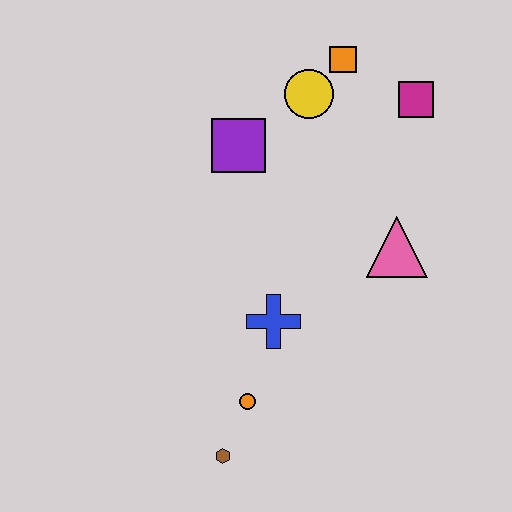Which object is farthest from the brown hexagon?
The orange square is farthest from the brown hexagon.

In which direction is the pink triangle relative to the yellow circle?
The pink triangle is below the yellow circle.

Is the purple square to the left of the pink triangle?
Yes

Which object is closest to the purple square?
The yellow circle is closest to the purple square.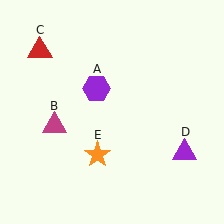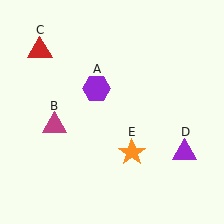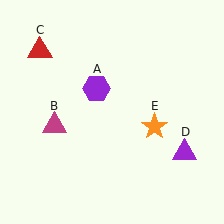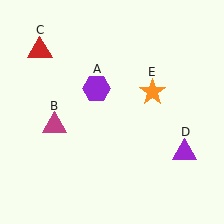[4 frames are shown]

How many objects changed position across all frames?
1 object changed position: orange star (object E).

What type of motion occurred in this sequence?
The orange star (object E) rotated counterclockwise around the center of the scene.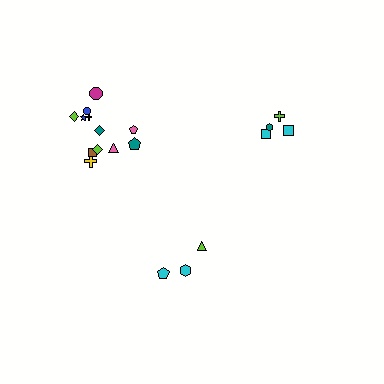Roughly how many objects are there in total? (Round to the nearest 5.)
Roughly 20 objects in total.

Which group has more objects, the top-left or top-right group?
The top-left group.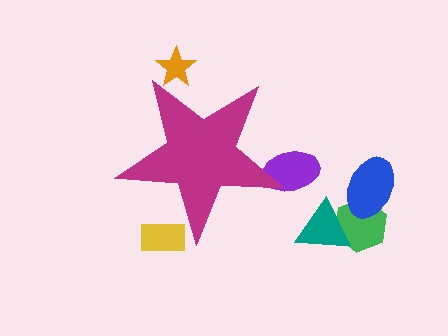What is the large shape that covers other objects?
A magenta star.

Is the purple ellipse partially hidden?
Yes, the purple ellipse is partially hidden behind the magenta star.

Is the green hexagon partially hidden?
No, the green hexagon is fully visible.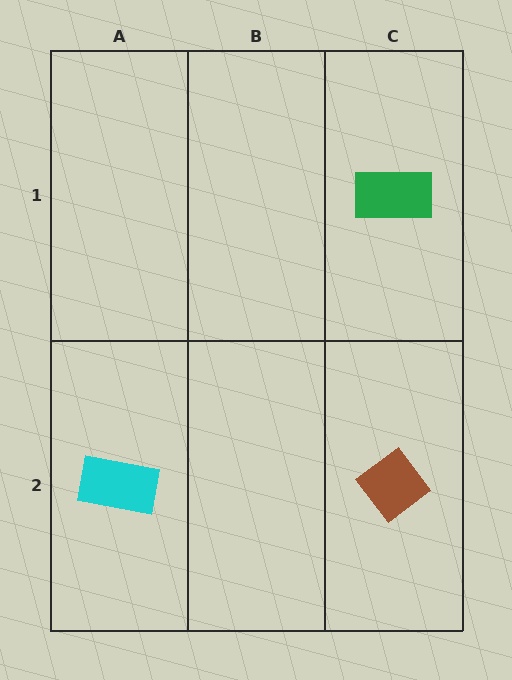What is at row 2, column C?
A brown diamond.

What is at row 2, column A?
A cyan rectangle.